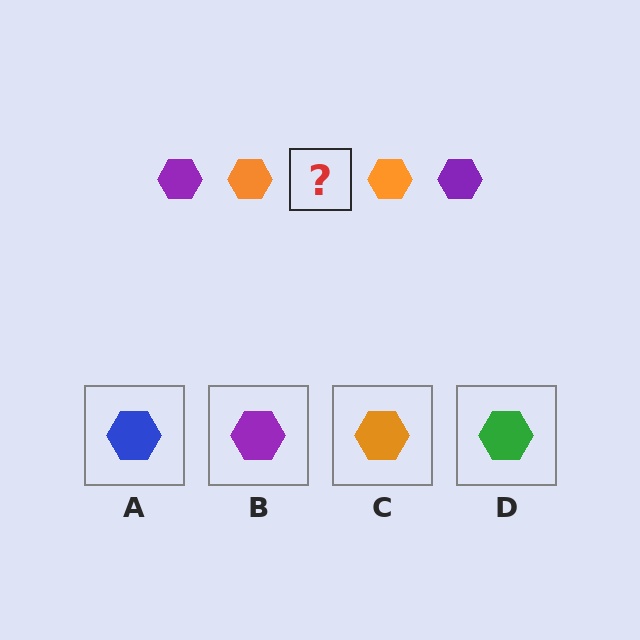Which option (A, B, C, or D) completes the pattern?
B.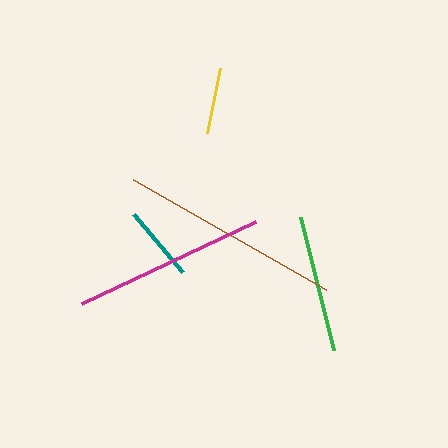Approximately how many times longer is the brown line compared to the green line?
The brown line is approximately 1.6 times the length of the green line.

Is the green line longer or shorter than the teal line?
The green line is longer than the teal line.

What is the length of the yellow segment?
The yellow segment is approximately 67 pixels long.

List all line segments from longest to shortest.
From longest to shortest: brown, magenta, green, teal, yellow.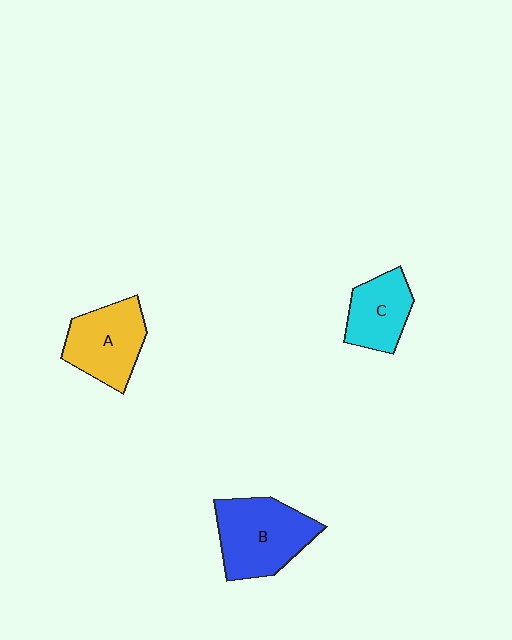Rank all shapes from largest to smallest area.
From largest to smallest: B (blue), A (yellow), C (cyan).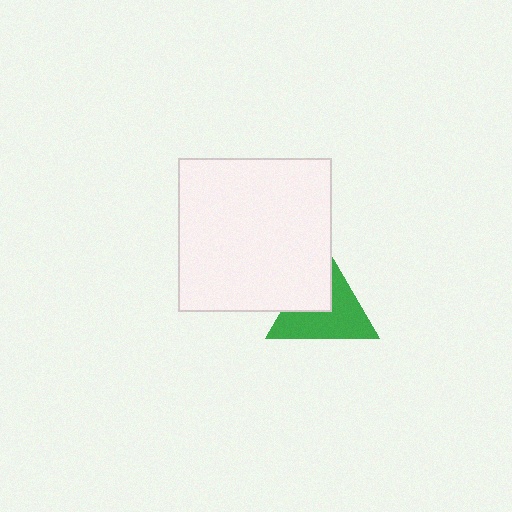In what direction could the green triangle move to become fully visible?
The green triangle could move toward the lower-right. That would shift it out from behind the white square entirely.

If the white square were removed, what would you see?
You would see the complete green triangle.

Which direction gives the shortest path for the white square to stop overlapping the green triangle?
Moving toward the upper-left gives the shortest separation.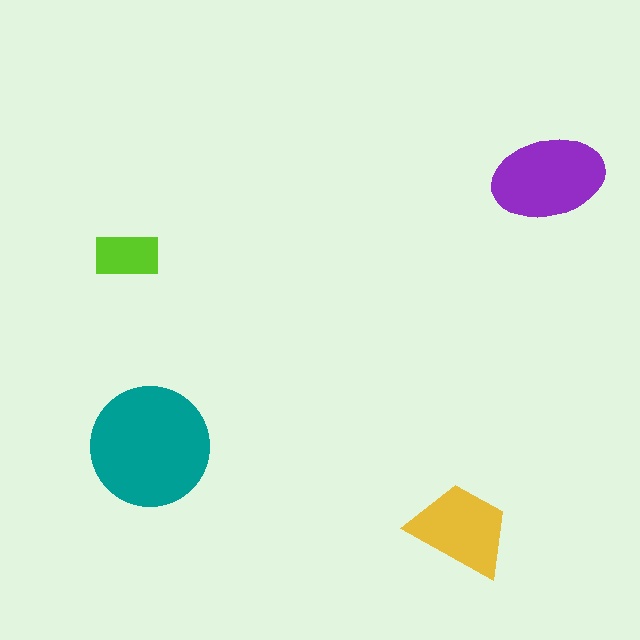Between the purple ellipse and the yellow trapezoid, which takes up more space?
The purple ellipse.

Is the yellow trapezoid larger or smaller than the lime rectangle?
Larger.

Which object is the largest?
The teal circle.